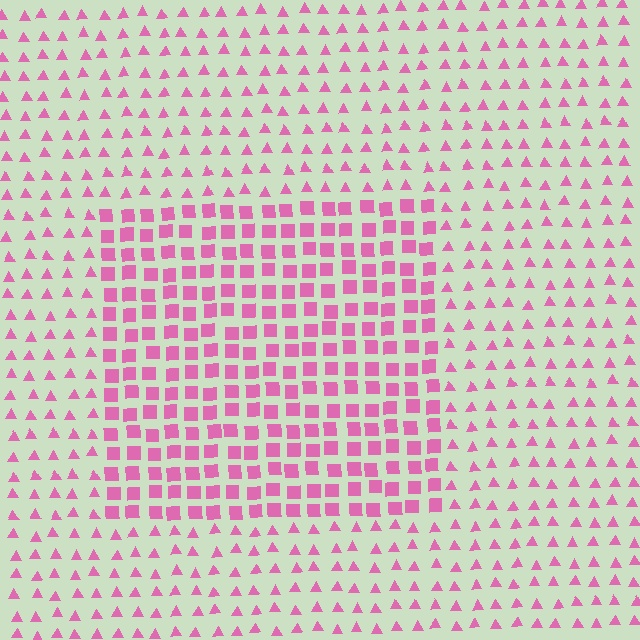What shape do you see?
I see a rectangle.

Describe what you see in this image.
The image is filled with small pink elements arranged in a uniform grid. A rectangle-shaped region contains squares, while the surrounding area contains triangles. The boundary is defined purely by the change in element shape.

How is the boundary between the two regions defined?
The boundary is defined by a change in element shape: squares inside vs. triangles outside. All elements share the same color and spacing.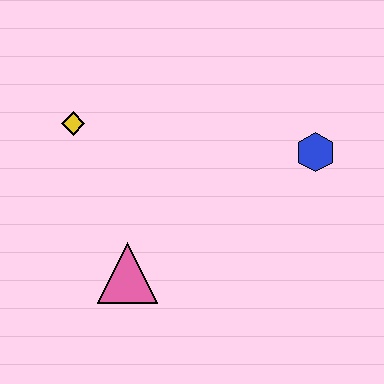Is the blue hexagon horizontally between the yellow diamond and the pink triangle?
No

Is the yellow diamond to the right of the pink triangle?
No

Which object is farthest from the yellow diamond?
The blue hexagon is farthest from the yellow diamond.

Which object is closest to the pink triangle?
The yellow diamond is closest to the pink triangle.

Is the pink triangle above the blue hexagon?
No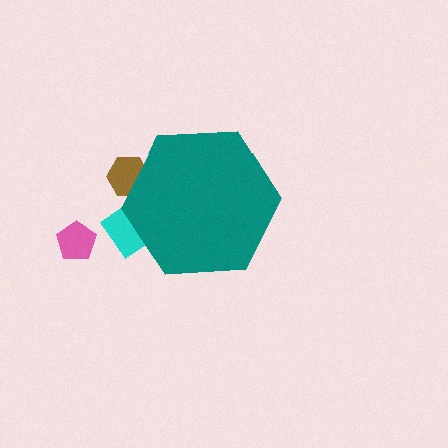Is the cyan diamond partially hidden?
Yes, the cyan diamond is partially hidden behind the teal hexagon.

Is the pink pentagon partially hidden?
No, the pink pentagon is fully visible.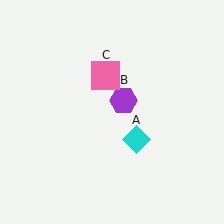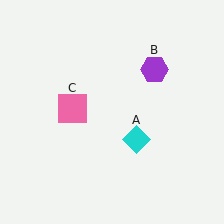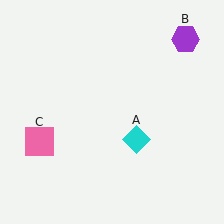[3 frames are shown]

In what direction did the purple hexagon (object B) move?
The purple hexagon (object B) moved up and to the right.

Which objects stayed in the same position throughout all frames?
Cyan diamond (object A) remained stationary.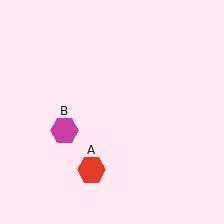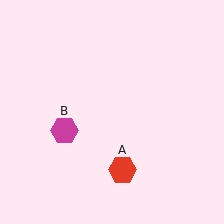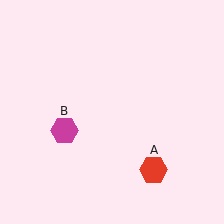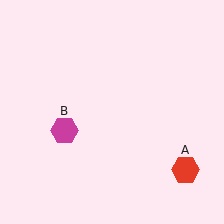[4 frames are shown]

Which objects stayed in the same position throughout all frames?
Magenta hexagon (object B) remained stationary.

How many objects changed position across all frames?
1 object changed position: red hexagon (object A).